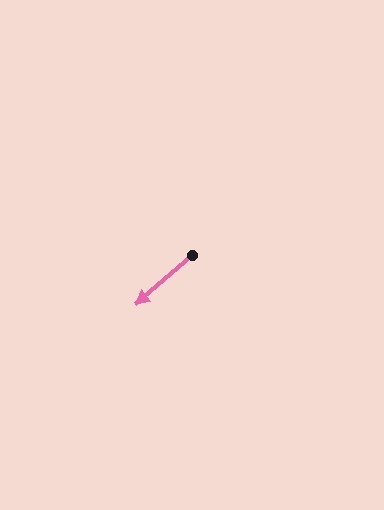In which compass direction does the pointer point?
Southwest.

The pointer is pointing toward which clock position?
Roughly 8 o'clock.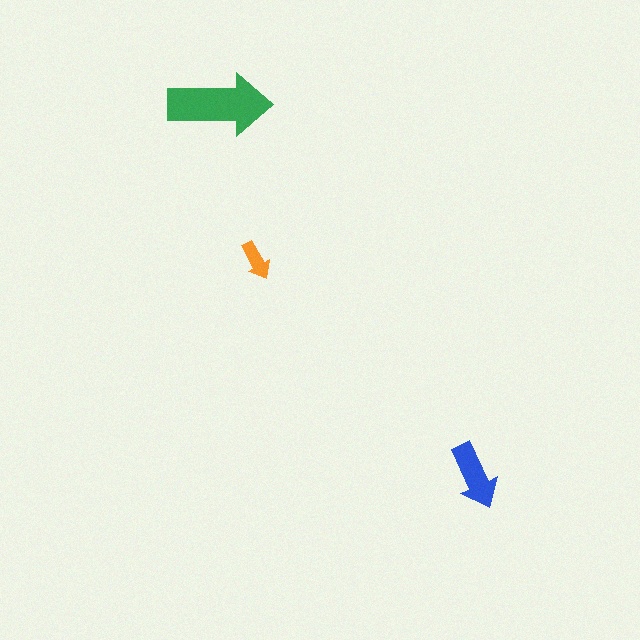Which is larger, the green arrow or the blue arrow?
The green one.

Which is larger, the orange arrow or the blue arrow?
The blue one.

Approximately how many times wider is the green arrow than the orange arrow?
About 2.5 times wider.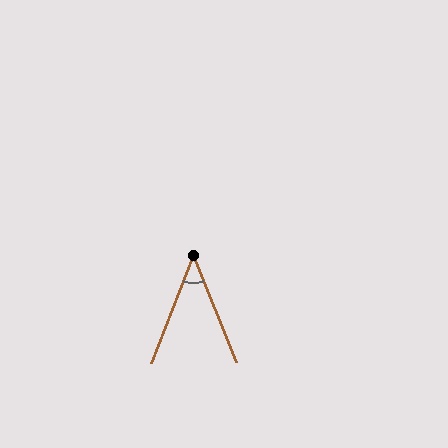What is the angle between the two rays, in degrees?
Approximately 43 degrees.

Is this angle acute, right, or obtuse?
It is acute.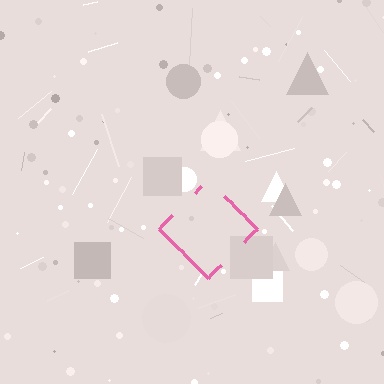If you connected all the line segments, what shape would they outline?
They would outline a diamond.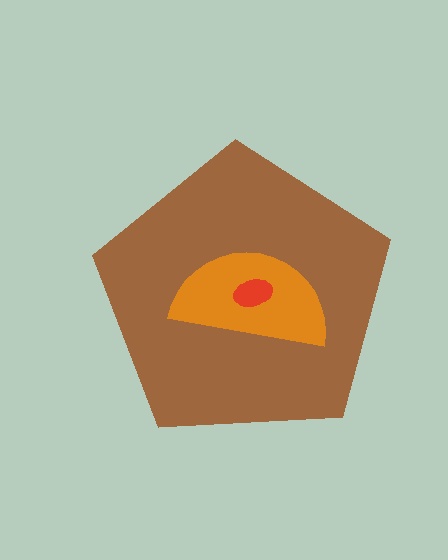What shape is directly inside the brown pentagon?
The orange semicircle.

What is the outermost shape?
The brown pentagon.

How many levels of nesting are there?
3.